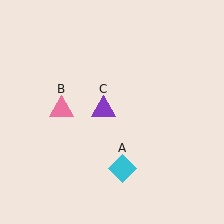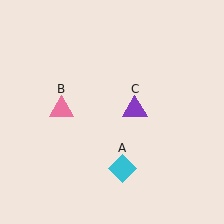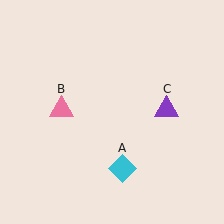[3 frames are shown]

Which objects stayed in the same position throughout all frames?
Cyan diamond (object A) and pink triangle (object B) remained stationary.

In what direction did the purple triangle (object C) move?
The purple triangle (object C) moved right.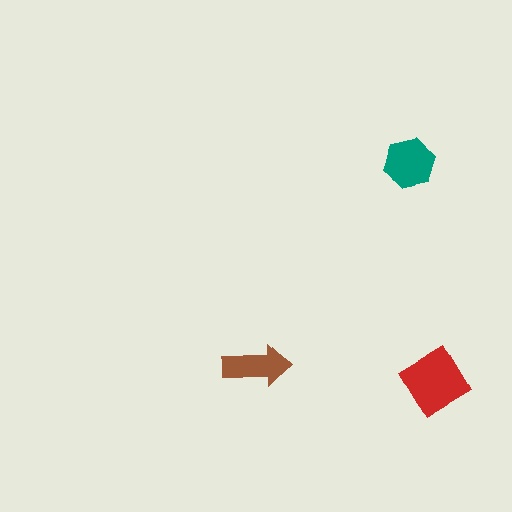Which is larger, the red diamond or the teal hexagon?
The red diamond.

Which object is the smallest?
The brown arrow.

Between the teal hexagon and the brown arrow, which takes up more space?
The teal hexagon.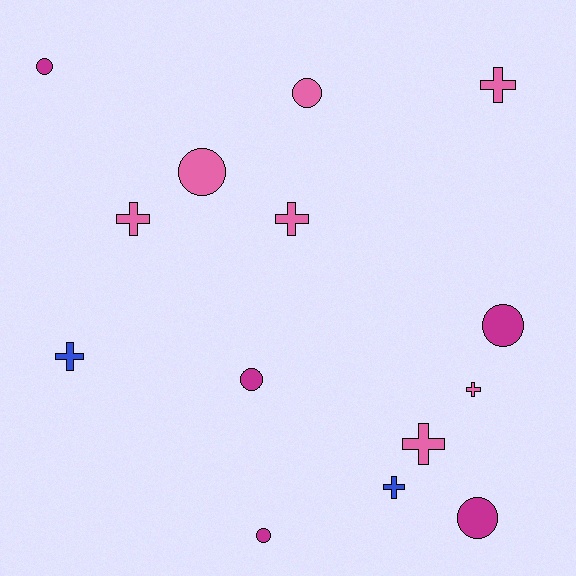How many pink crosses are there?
There are 5 pink crosses.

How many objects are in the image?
There are 14 objects.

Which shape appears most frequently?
Circle, with 7 objects.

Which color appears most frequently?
Pink, with 7 objects.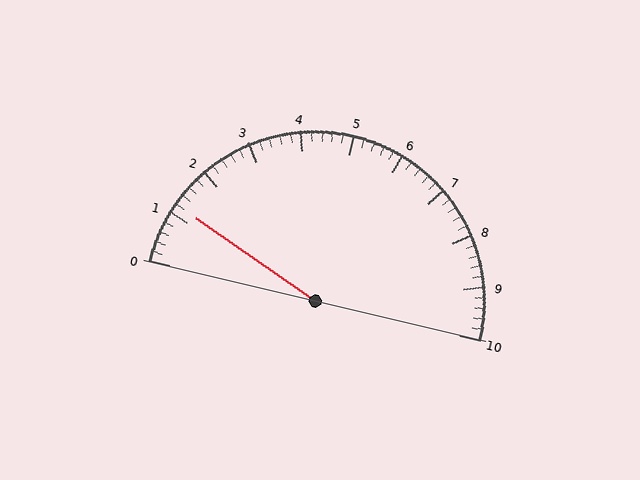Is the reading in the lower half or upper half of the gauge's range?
The reading is in the lower half of the range (0 to 10).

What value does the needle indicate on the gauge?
The needle indicates approximately 1.2.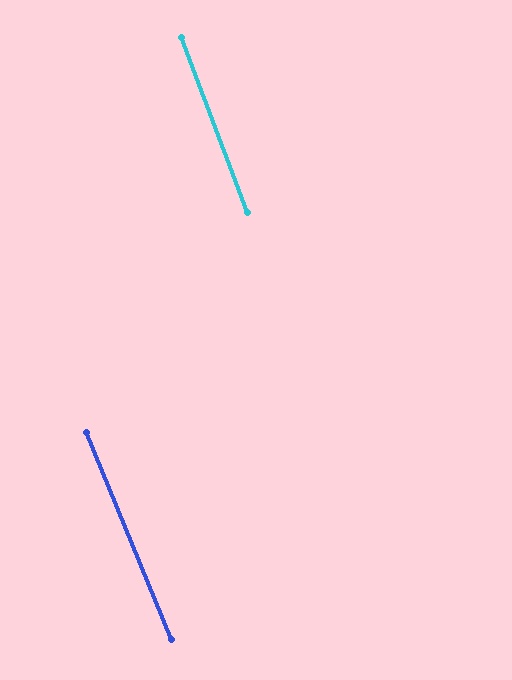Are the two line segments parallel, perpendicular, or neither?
Parallel — their directions differ by only 1.3°.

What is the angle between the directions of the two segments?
Approximately 1 degree.